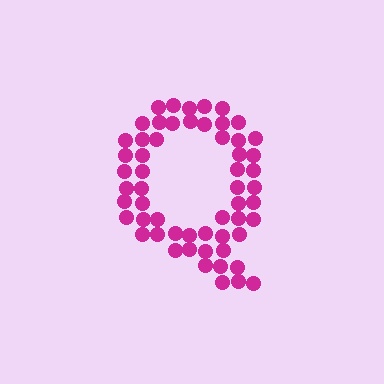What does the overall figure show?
The overall figure shows the letter Q.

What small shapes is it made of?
It is made of small circles.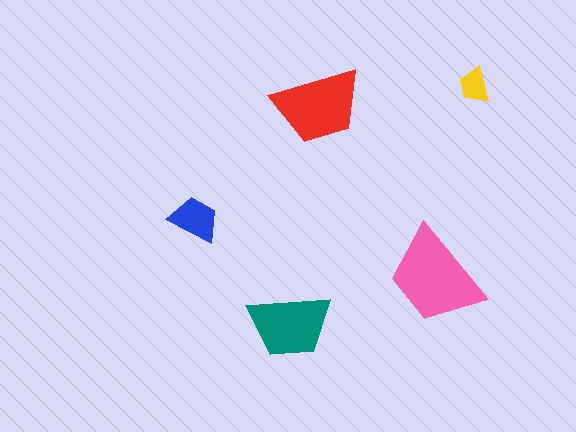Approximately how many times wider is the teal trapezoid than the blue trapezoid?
About 1.5 times wider.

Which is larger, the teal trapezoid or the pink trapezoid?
The pink one.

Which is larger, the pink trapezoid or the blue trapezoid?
The pink one.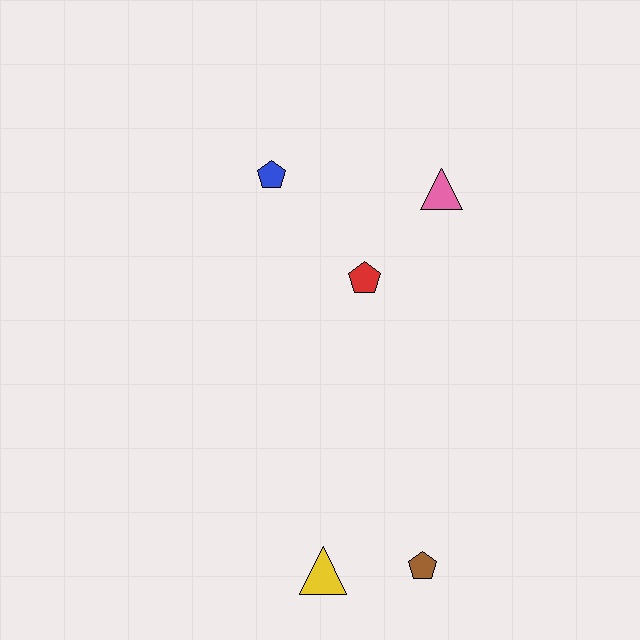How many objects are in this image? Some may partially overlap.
There are 5 objects.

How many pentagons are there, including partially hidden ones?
There are 3 pentagons.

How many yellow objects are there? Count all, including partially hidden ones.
There is 1 yellow object.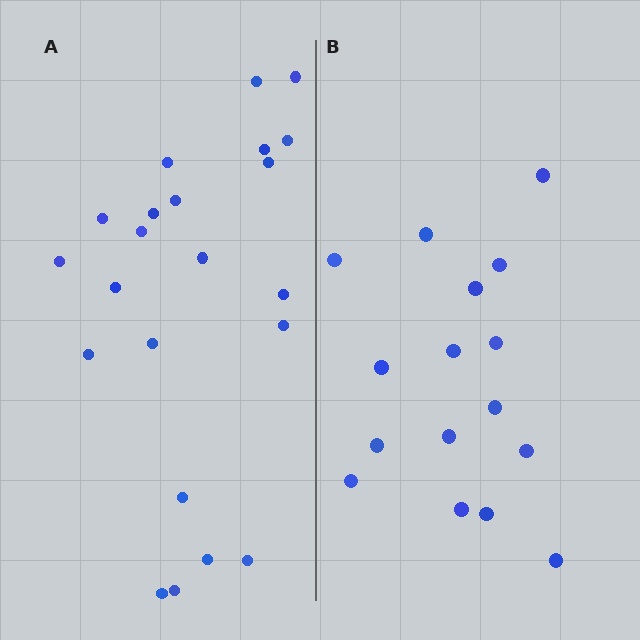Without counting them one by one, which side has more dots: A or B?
Region A (the left region) has more dots.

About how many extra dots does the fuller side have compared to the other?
Region A has about 6 more dots than region B.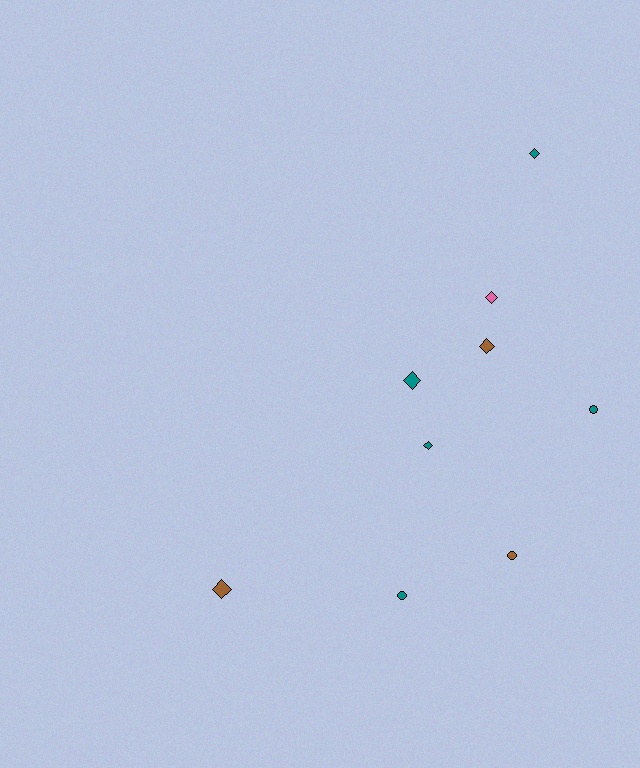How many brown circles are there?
There is 1 brown circle.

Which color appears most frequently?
Teal, with 5 objects.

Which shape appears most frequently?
Diamond, with 6 objects.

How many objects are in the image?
There are 9 objects.